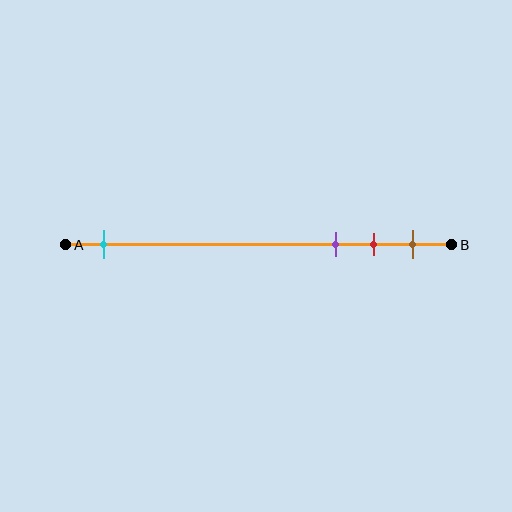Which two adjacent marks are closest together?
The red and brown marks are the closest adjacent pair.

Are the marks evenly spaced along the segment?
No, the marks are not evenly spaced.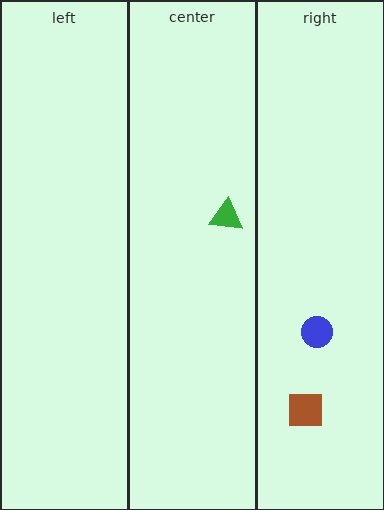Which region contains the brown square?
The right region.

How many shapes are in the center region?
1.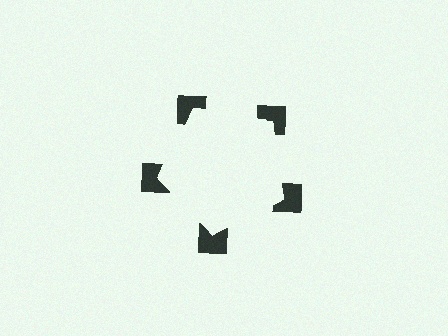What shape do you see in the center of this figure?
An illusory pentagon — its edges are inferred from the aligned wedge cuts in the notched squares, not physically drawn.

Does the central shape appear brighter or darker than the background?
It typically appears slightly brighter than the background, even though no actual brightness change is drawn.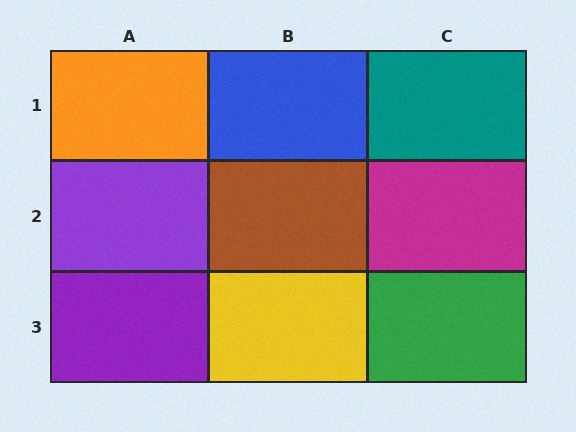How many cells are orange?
1 cell is orange.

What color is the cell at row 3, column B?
Yellow.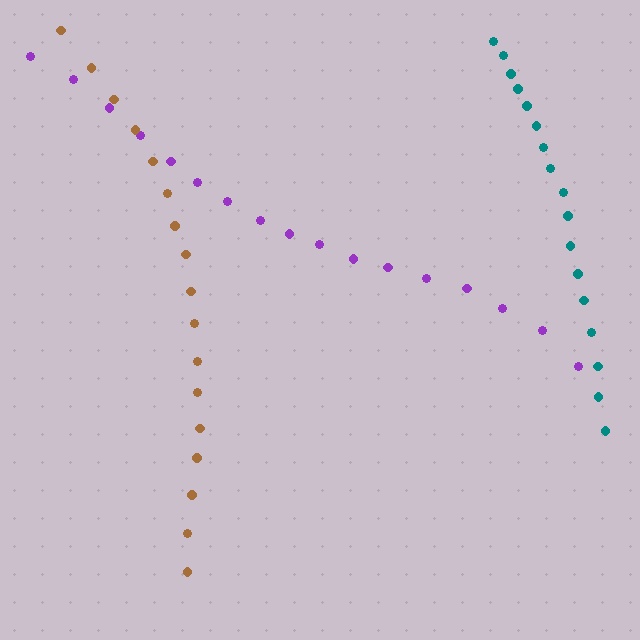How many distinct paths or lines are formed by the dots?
There are 3 distinct paths.